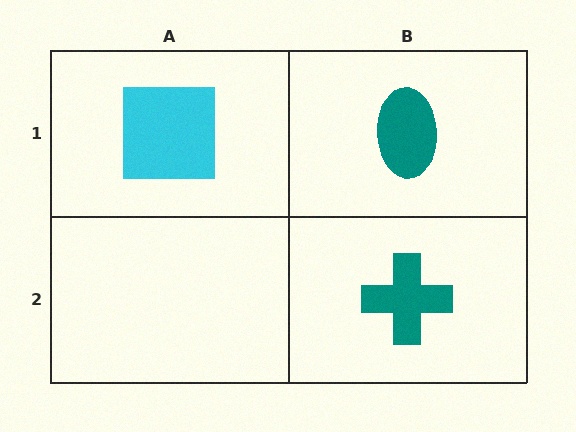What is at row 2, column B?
A teal cross.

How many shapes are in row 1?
2 shapes.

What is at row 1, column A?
A cyan square.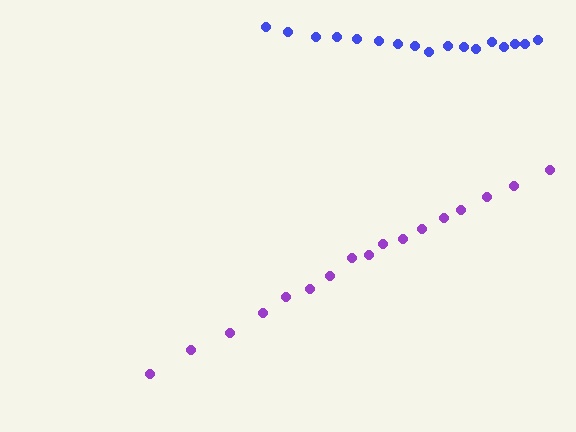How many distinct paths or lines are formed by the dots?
There are 2 distinct paths.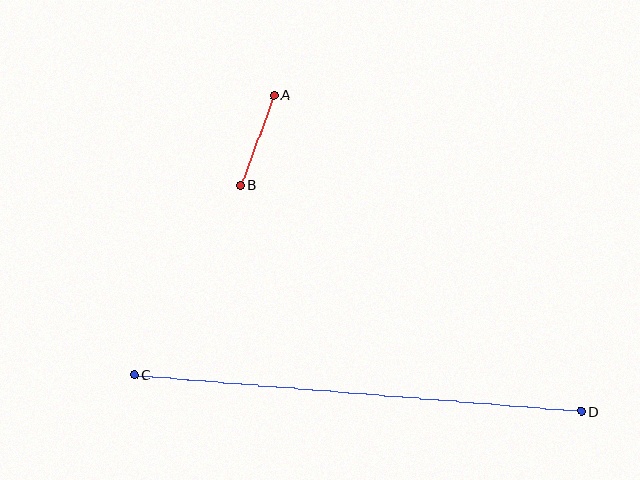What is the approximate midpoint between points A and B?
The midpoint is at approximately (257, 140) pixels.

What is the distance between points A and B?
The distance is approximately 96 pixels.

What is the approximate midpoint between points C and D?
The midpoint is at approximately (357, 393) pixels.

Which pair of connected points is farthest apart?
Points C and D are farthest apart.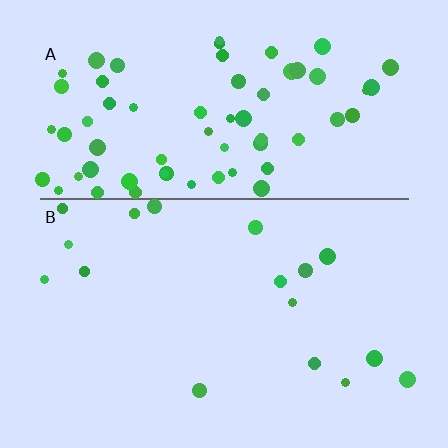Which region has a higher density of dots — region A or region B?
A (the top).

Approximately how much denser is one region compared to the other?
Approximately 4.1× — region A over region B.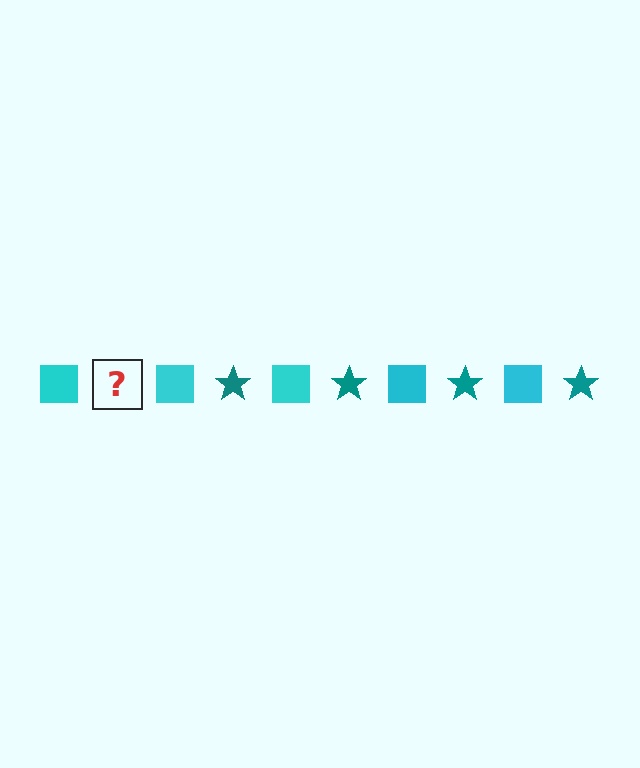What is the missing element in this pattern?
The missing element is a teal star.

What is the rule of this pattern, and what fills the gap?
The rule is that the pattern alternates between cyan square and teal star. The gap should be filled with a teal star.